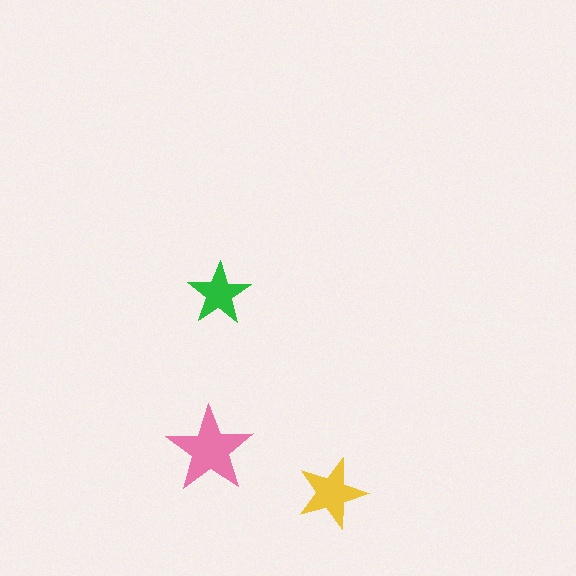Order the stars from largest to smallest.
the pink one, the yellow one, the green one.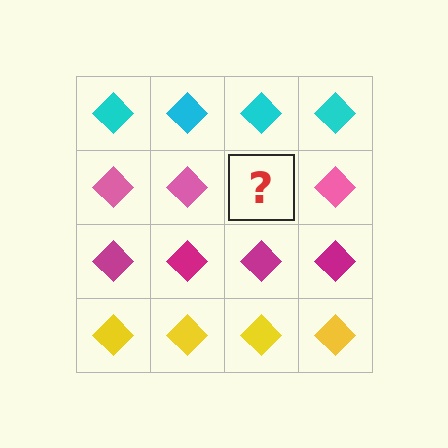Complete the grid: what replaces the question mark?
The question mark should be replaced with a pink diamond.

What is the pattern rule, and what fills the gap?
The rule is that each row has a consistent color. The gap should be filled with a pink diamond.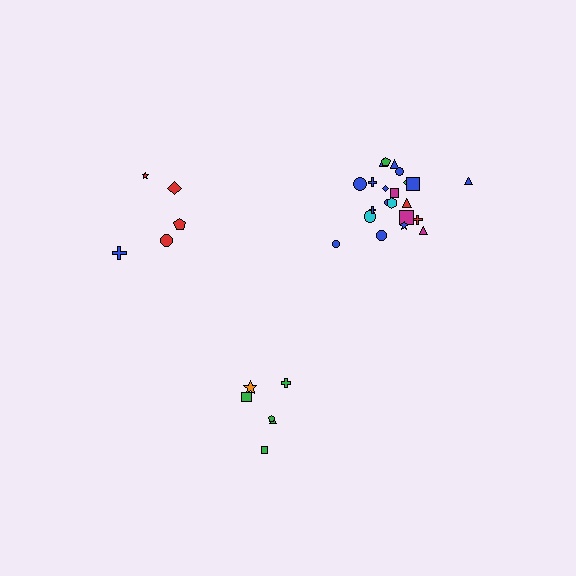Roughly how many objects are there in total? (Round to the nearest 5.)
Roughly 35 objects in total.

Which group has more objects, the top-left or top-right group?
The top-right group.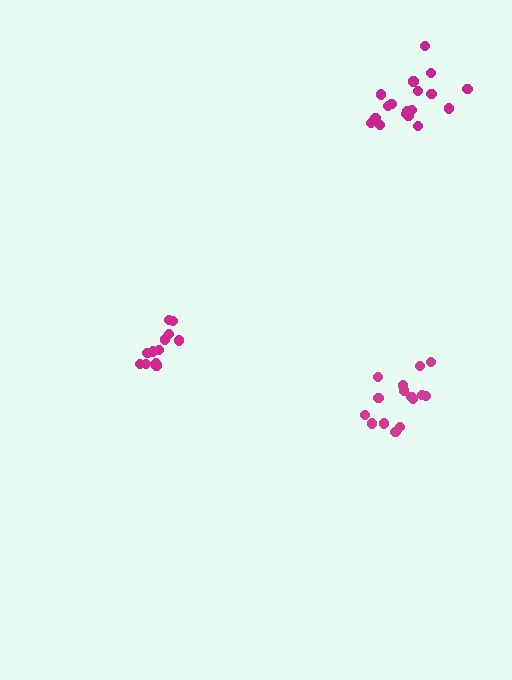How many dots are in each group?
Group 1: 12 dots, Group 2: 15 dots, Group 3: 18 dots (45 total).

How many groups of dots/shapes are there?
There are 3 groups.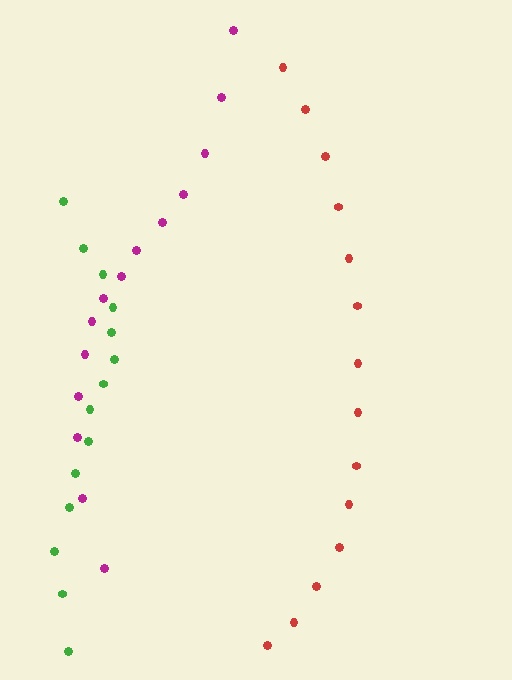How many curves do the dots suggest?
There are 3 distinct paths.